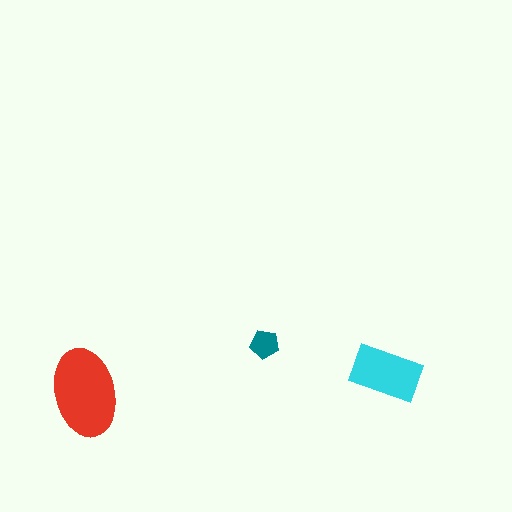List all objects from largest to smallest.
The red ellipse, the cyan rectangle, the teal pentagon.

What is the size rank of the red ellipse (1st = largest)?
1st.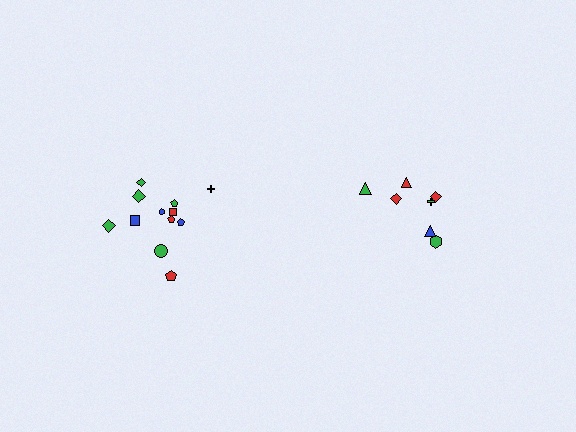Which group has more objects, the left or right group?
The left group.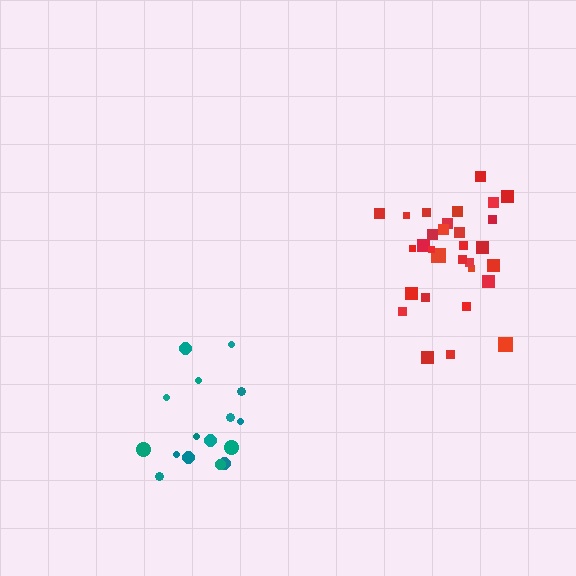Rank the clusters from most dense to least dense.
red, teal.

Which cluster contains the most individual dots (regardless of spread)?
Red (30).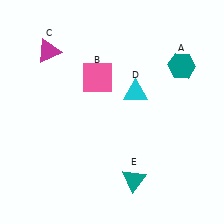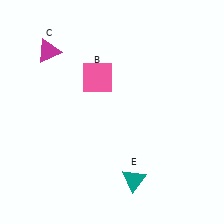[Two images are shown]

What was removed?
The cyan triangle (D), the teal hexagon (A) were removed in Image 2.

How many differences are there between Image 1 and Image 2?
There are 2 differences between the two images.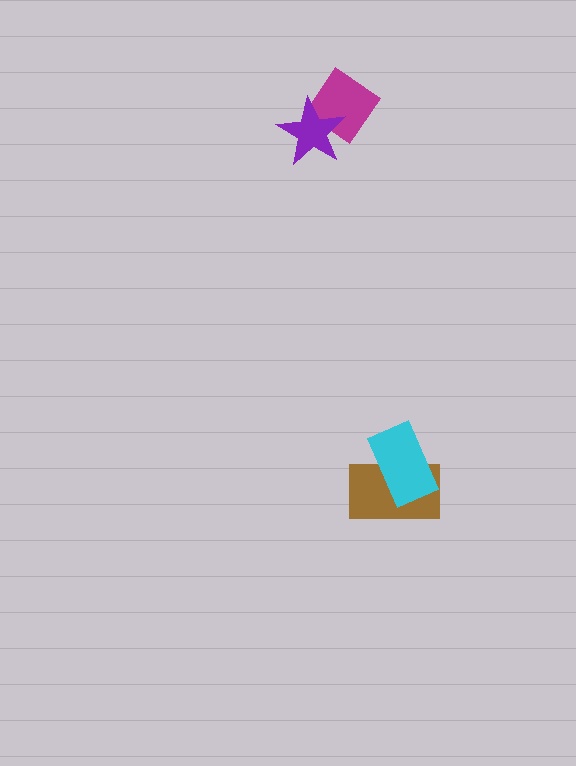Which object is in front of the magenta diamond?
The purple star is in front of the magenta diamond.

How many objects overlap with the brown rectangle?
1 object overlaps with the brown rectangle.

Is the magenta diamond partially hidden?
Yes, it is partially covered by another shape.